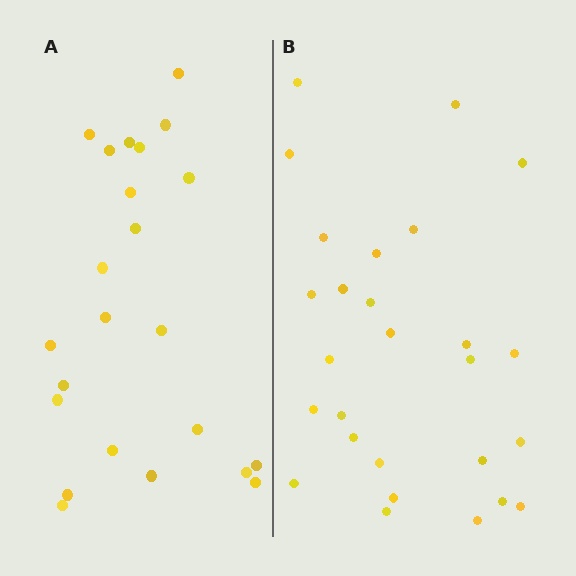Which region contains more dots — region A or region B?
Region B (the right region) has more dots.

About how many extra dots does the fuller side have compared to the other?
Region B has about 4 more dots than region A.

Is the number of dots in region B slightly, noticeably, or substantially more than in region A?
Region B has only slightly more — the two regions are fairly close. The ratio is roughly 1.2 to 1.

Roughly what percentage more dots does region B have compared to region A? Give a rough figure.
About 15% more.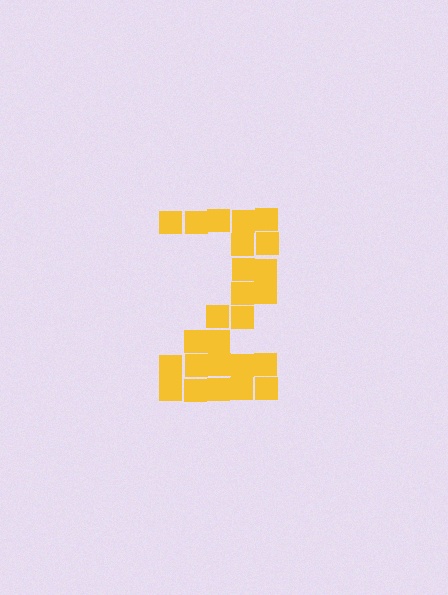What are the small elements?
The small elements are squares.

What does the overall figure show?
The overall figure shows the digit 2.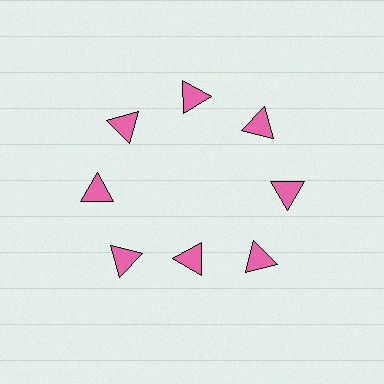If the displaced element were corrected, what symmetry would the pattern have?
It would have 8-fold rotational symmetry — the pattern would map onto itself every 45 degrees.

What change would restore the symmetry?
The symmetry would be restored by moving it outward, back onto the ring so that all 8 triangles sit at equal angles and equal distance from the center.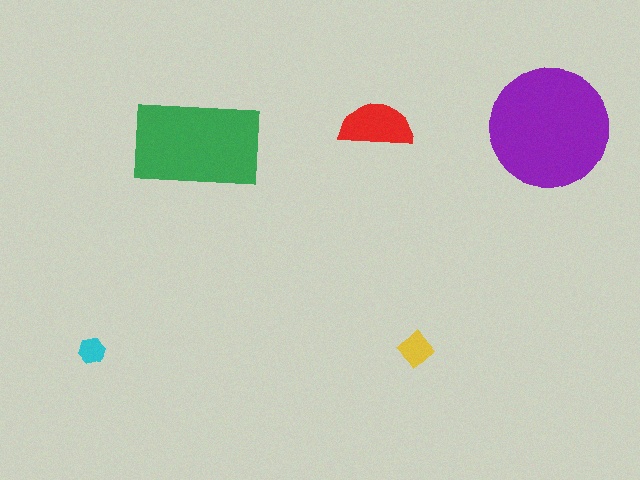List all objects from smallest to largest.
The cyan hexagon, the yellow diamond, the red semicircle, the green rectangle, the purple circle.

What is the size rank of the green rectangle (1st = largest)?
2nd.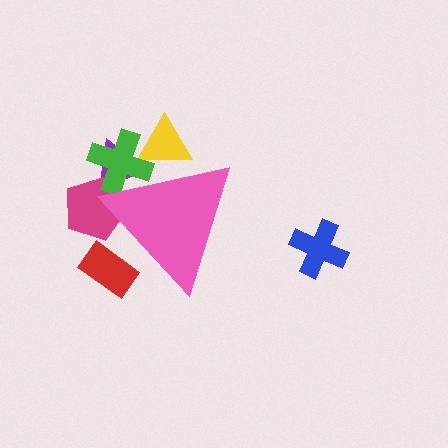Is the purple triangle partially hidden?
Yes, the purple triangle is partially hidden behind the pink triangle.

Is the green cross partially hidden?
Yes, the green cross is partially hidden behind the pink triangle.